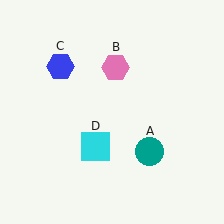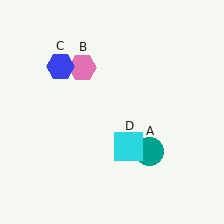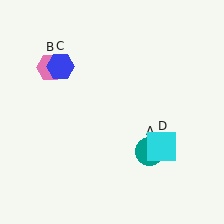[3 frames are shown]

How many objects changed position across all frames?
2 objects changed position: pink hexagon (object B), cyan square (object D).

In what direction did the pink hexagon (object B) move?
The pink hexagon (object B) moved left.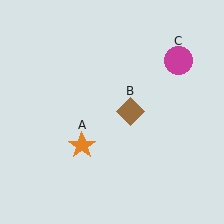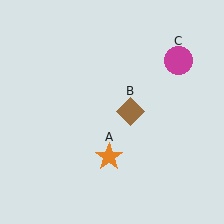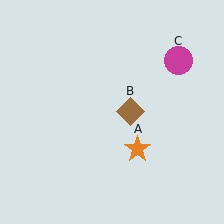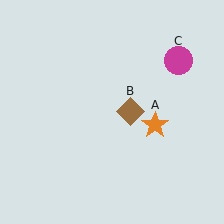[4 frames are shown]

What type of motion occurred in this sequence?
The orange star (object A) rotated counterclockwise around the center of the scene.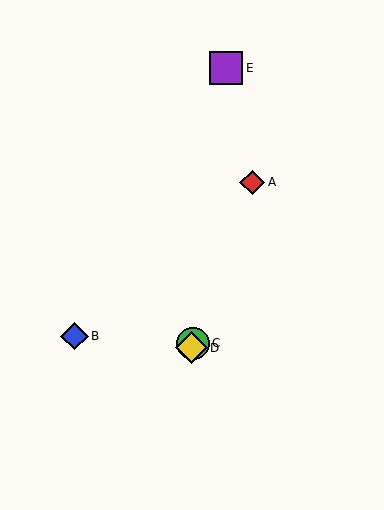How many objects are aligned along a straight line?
3 objects (A, C, D) are aligned along a straight line.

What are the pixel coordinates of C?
Object C is at (193, 343).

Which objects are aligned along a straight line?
Objects A, C, D are aligned along a straight line.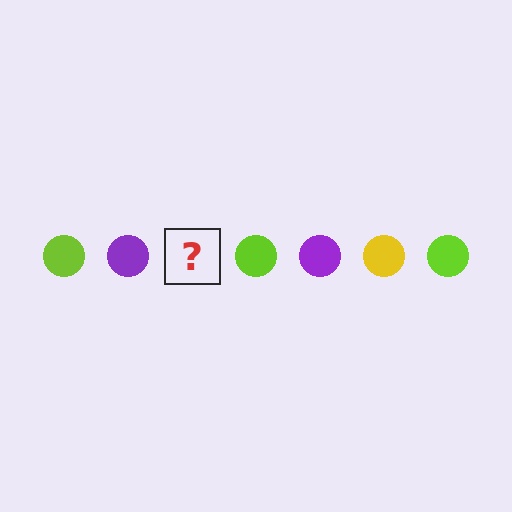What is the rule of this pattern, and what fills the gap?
The rule is that the pattern cycles through lime, purple, yellow circles. The gap should be filled with a yellow circle.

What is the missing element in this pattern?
The missing element is a yellow circle.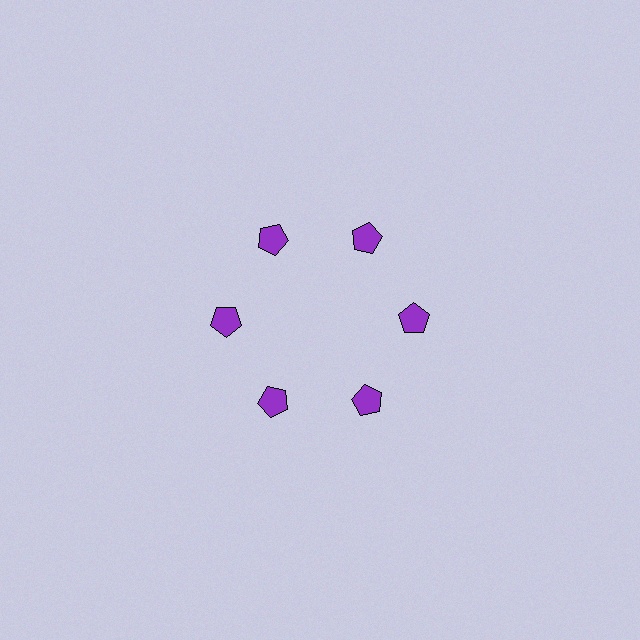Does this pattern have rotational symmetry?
Yes, this pattern has 6-fold rotational symmetry. It looks the same after rotating 60 degrees around the center.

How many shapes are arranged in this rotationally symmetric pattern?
There are 6 shapes, arranged in 6 groups of 1.